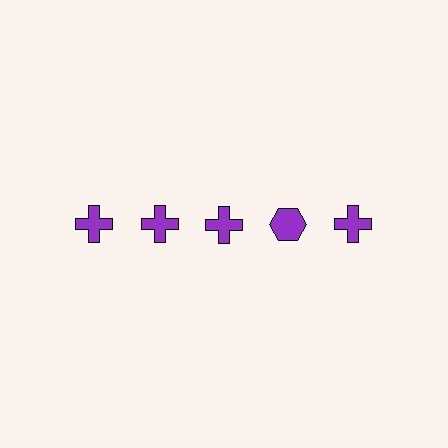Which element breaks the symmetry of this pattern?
The purple hexagon in the top row, second from right column breaks the symmetry. All other shapes are purple crosses.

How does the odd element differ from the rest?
It has a different shape: hexagon instead of cross.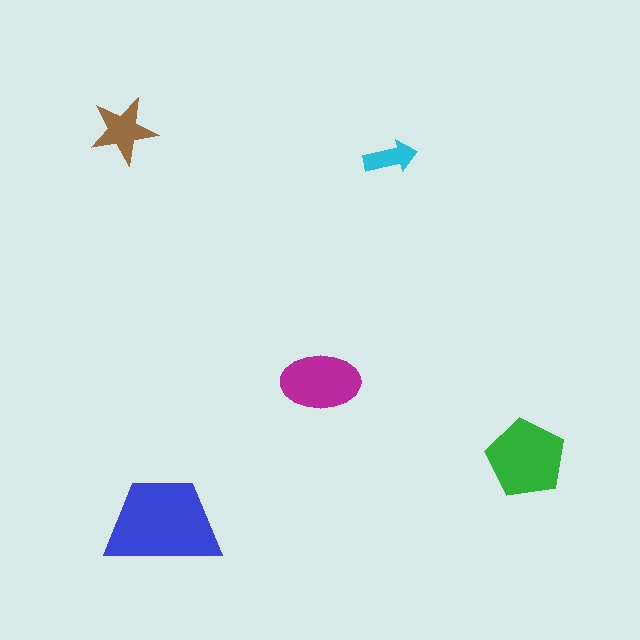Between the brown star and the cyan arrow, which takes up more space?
The brown star.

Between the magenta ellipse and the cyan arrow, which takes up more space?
The magenta ellipse.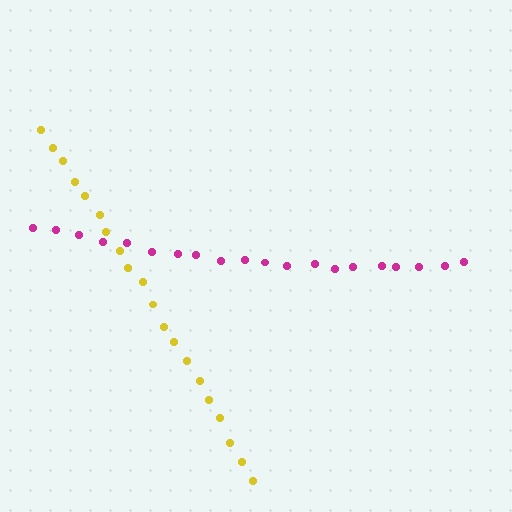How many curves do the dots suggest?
There are 2 distinct paths.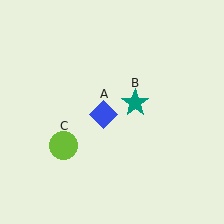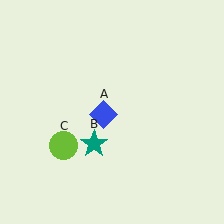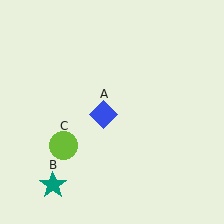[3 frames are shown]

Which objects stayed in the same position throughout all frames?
Blue diamond (object A) and lime circle (object C) remained stationary.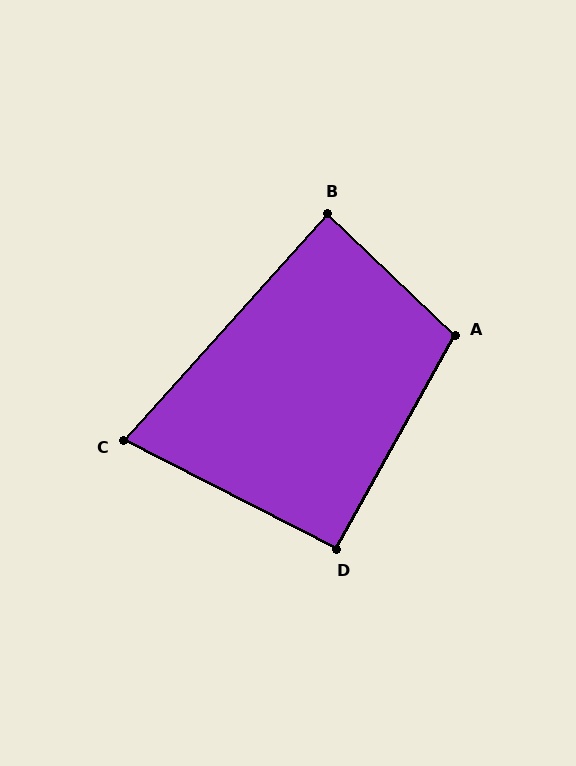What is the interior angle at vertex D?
Approximately 92 degrees (approximately right).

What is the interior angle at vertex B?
Approximately 88 degrees (approximately right).